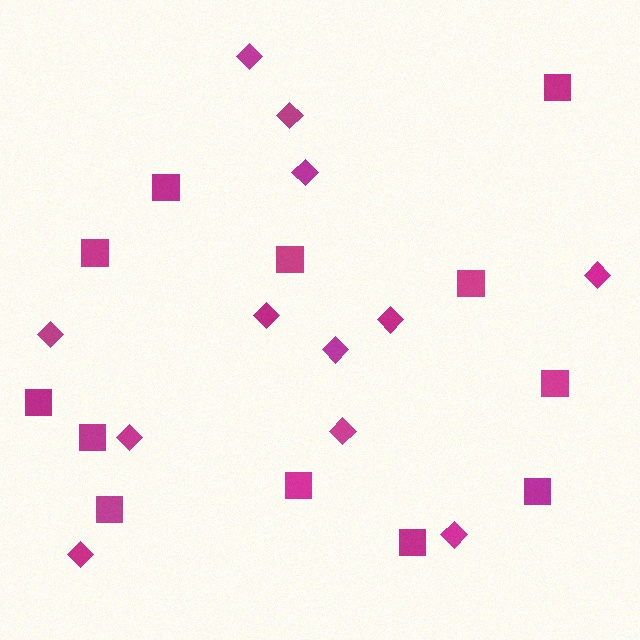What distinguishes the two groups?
There are 2 groups: one group of diamonds (12) and one group of squares (12).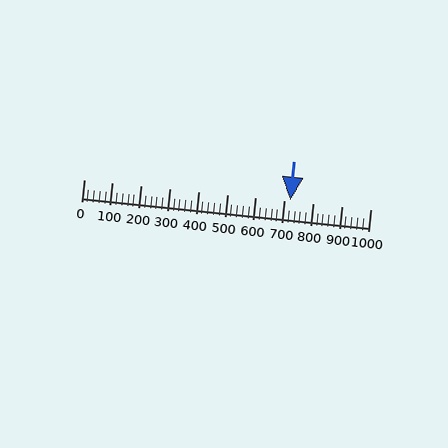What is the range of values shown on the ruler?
The ruler shows values from 0 to 1000.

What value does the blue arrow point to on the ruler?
The blue arrow points to approximately 720.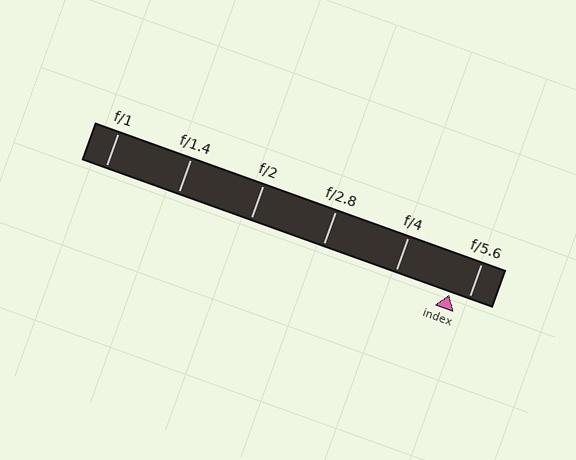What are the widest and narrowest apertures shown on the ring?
The widest aperture shown is f/1 and the narrowest is f/5.6.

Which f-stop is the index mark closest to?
The index mark is closest to f/5.6.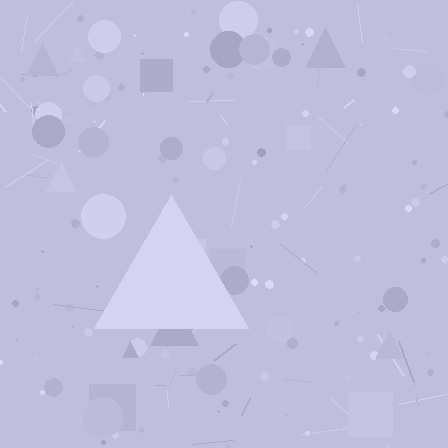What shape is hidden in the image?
A triangle is hidden in the image.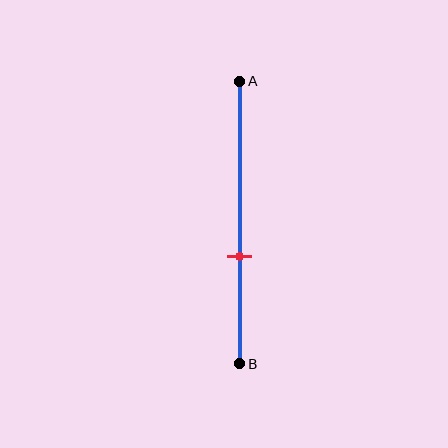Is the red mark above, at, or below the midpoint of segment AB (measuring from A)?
The red mark is below the midpoint of segment AB.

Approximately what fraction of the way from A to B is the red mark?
The red mark is approximately 60% of the way from A to B.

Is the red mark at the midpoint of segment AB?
No, the mark is at about 60% from A, not at the 50% midpoint.